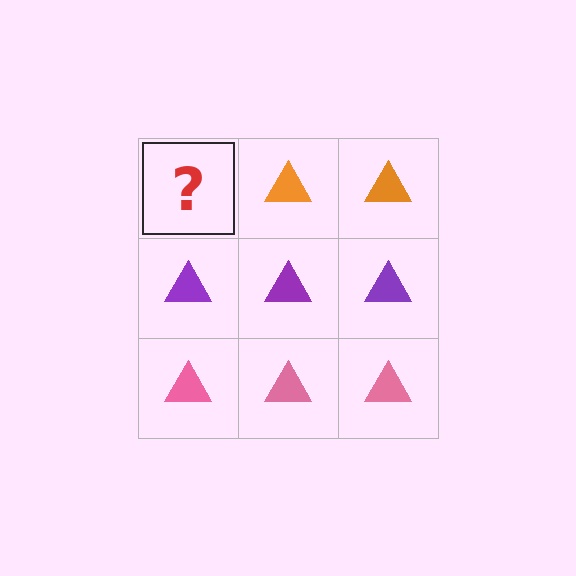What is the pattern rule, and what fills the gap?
The rule is that each row has a consistent color. The gap should be filled with an orange triangle.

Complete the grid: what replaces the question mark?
The question mark should be replaced with an orange triangle.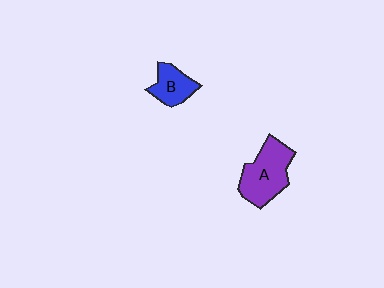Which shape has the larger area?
Shape A (purple).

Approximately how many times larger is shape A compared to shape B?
Approximately 1.7 times.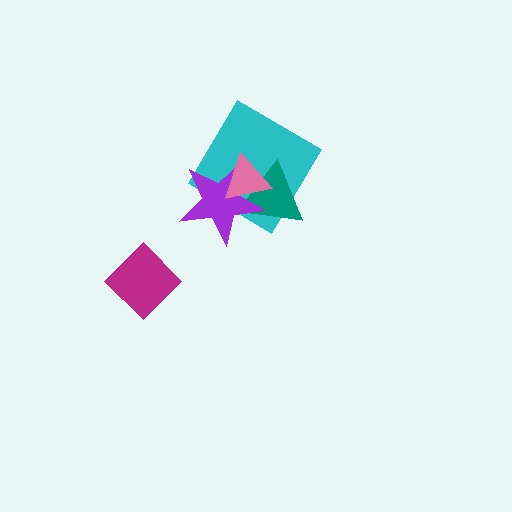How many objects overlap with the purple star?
3 objects overlap with the purple star.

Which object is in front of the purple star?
The pink triangle is in front of the purple star.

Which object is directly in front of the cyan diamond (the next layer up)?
The teal triangle is directly in front of the cyan diamond.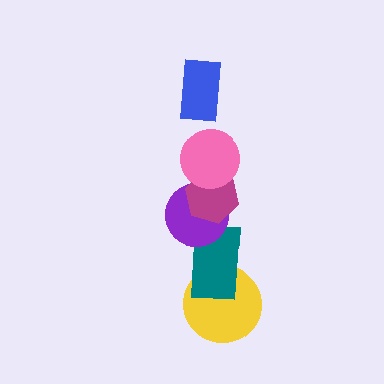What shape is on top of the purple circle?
The magenta hexagon is on top of the purple circle.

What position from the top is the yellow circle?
The yellow circle is 6th from the top.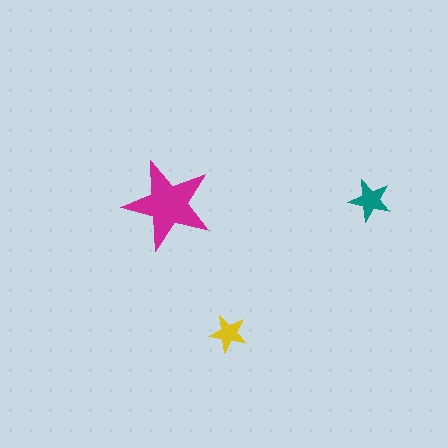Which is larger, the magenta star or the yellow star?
The magenta one.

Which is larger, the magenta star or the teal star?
The magenta one.